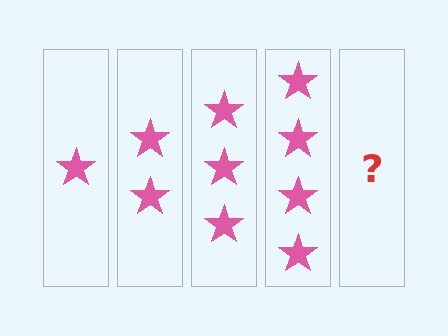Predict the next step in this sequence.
The next step is 5 stars.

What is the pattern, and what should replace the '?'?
The pattern is that each step adds one more star. The '?' should be 5 stars.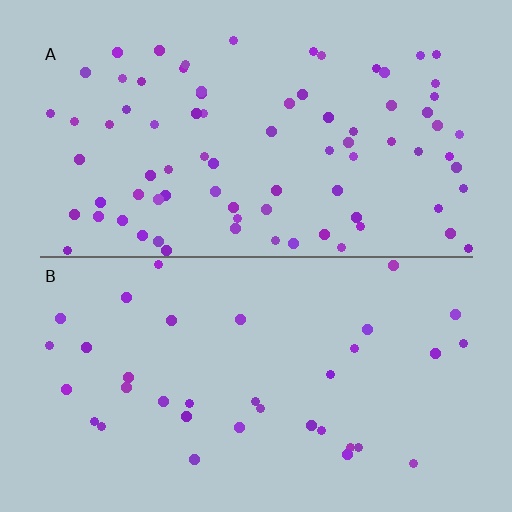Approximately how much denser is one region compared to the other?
Approximately 2.3× — region A over region B.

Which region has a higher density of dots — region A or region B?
A (the top).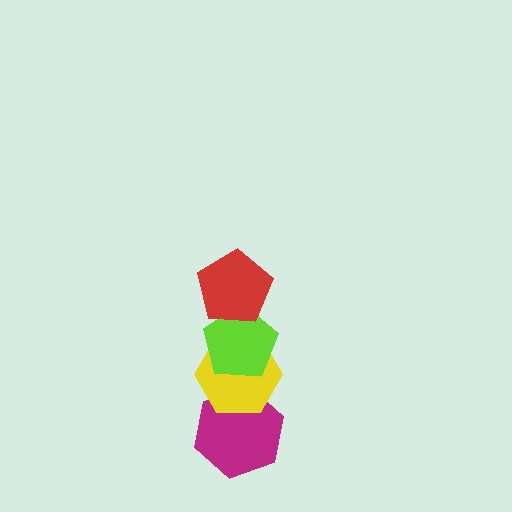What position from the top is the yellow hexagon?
The yellow hexagon is 3rd from the top.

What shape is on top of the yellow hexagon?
The lime pentagon is on top of the yellow hexagon.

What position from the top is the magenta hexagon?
The magenta hexagon is 4th from the top.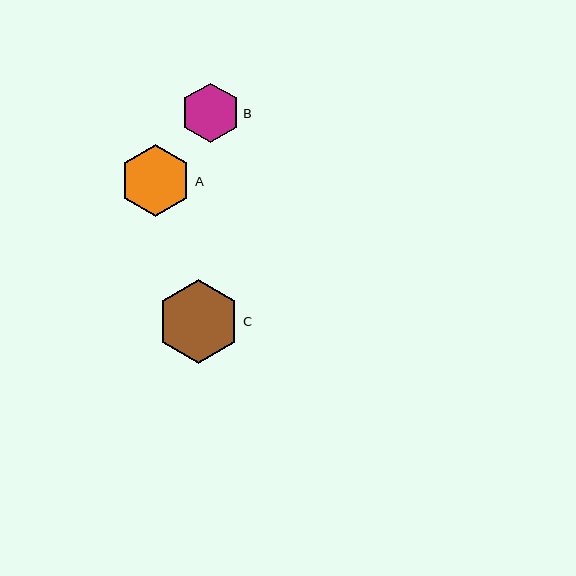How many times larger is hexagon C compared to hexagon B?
Hexagon C is approximately 1.4 times the size of hexagon B.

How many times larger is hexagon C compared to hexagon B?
Hexagon C is approximately 1.4 times the size of hexagon B.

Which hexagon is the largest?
Hexagon C is the largest with a size of approximately 84 pixels.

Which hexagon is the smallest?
Hexagon B is the smallest with a size of approximately 60 pixels.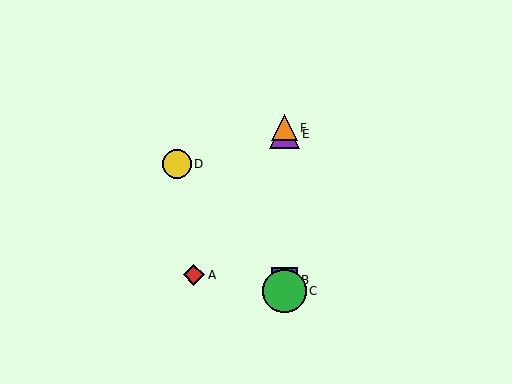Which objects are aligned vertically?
Objects B, C, E, F are aligned vertically.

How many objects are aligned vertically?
4 objects (B, C, E, F) are aligned vertically.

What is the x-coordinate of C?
Object C is at x≈284.